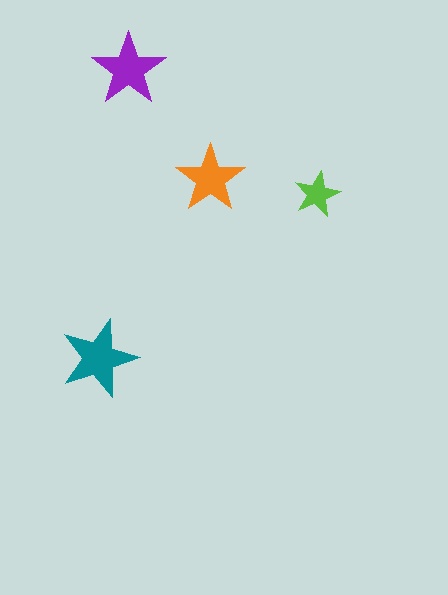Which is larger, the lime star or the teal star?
The teal one.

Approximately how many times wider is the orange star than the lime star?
About 1.5 times wider.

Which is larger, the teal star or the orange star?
The teal one.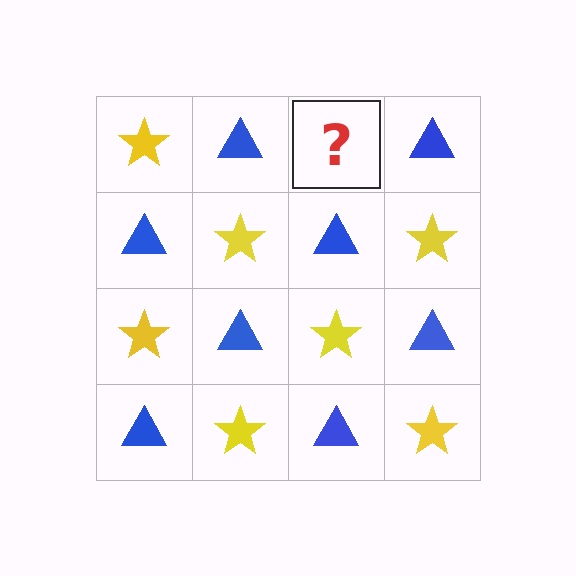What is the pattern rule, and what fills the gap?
The rule is that it alternates yellow star and blue triangle in a checkerboard pattern. The gap should be filled with a yellow star.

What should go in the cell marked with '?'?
The missing cell should contain a yellow star.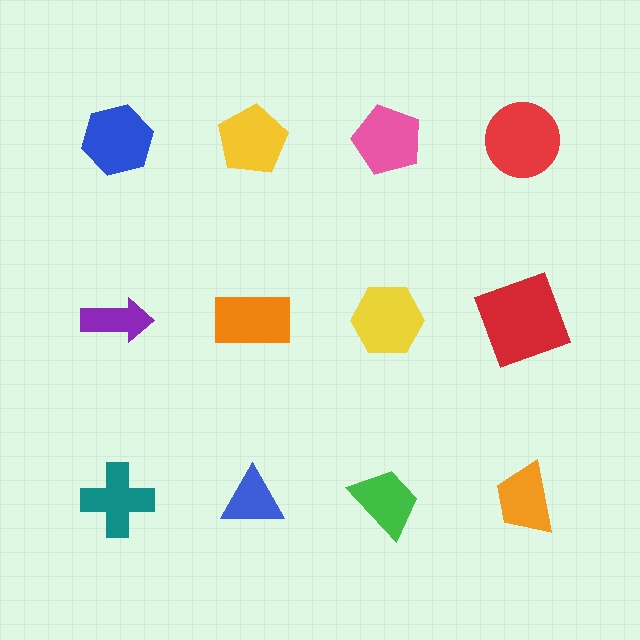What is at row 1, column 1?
A blue hexagon.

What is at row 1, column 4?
A red circle.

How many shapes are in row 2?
4 shapes.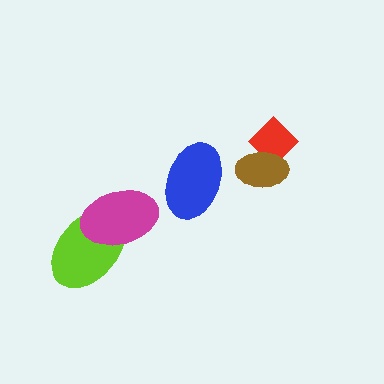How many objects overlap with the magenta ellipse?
1 object overlaps with the magenta ellipse.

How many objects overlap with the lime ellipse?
1 object overlaps with the lime ellipse.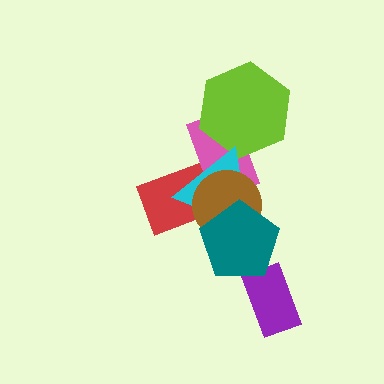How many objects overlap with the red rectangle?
4 objects overlap with the red rectangle.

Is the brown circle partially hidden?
Yes, it is partially covered by another shape.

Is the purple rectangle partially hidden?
Yes, it is partially covered by another shape.